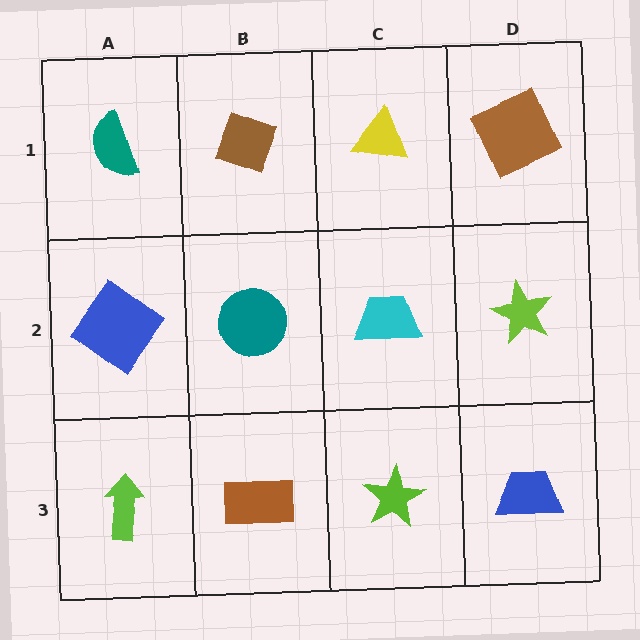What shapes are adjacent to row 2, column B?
A brown diamond (row 1, column B), a brown rectangle (row 3, column B), a blue diamond (row 2, column A), a cyan trapezoid (row 2, column C).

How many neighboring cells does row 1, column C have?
3.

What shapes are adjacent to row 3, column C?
A cyan trapezoid (row 2, column C), a brown rectangle (row 3, column B), a blue trapezoid (row 3, column D).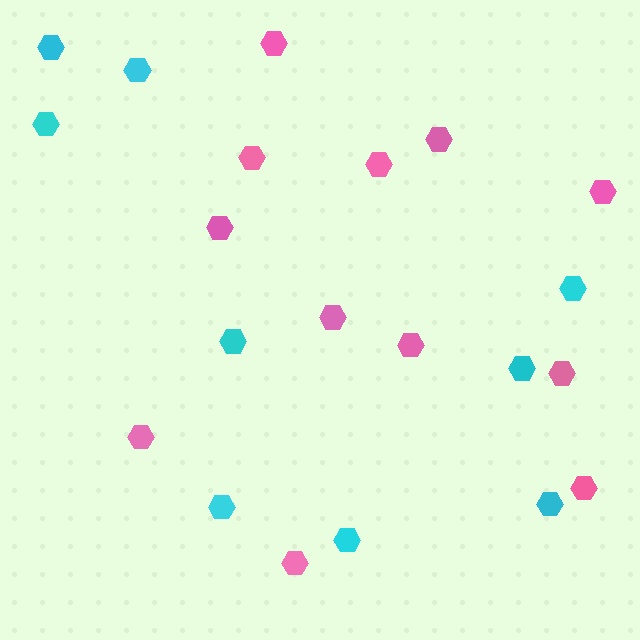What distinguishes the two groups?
There are 2 groups: one group of pink hexagons (12) and one group of cyan hexagons (9).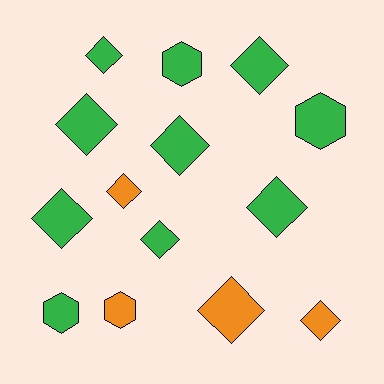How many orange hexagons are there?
There is 1 orange hexagon.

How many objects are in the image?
There are 14 objects.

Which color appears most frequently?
Green, with 10 objects.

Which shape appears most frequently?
Diamond, with 10 objects.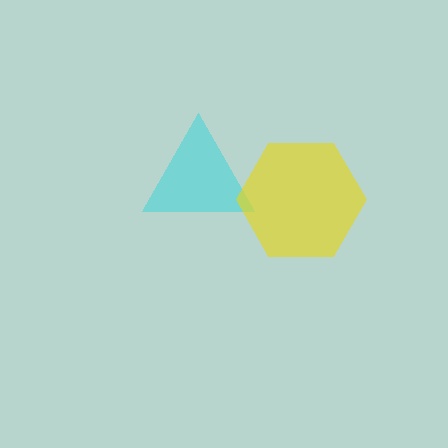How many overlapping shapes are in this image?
There are 2 overlapping shapes in the image.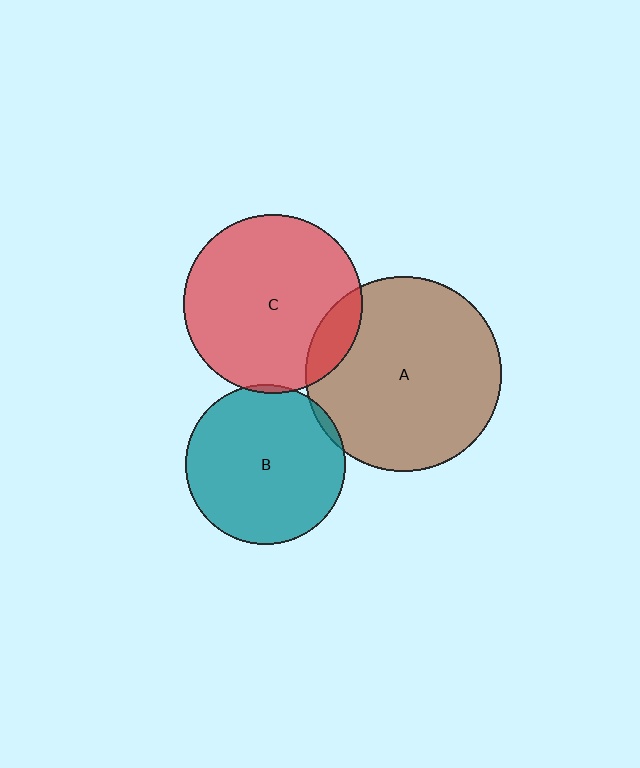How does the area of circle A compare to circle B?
Approximately 1.5 times.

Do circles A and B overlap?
Yes.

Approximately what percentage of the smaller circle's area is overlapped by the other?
Approximately 5%.